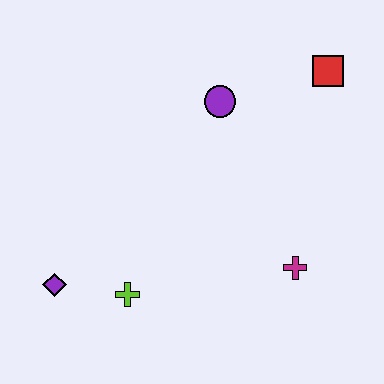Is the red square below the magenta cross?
No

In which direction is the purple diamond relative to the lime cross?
The purple diamond is to the left of the lime cross.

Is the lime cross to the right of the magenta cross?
No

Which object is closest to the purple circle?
The red square is closest to the purple circle.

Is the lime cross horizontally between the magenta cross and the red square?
No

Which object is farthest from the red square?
The purple diamond is farthest from the red square.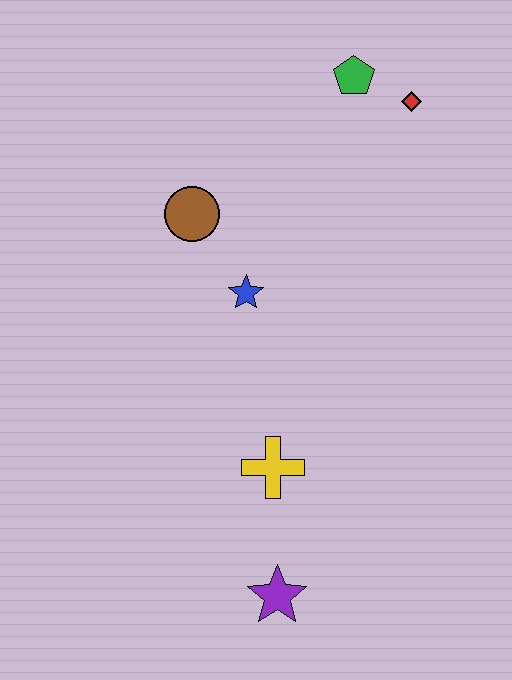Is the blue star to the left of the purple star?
Yes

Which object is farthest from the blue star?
The purple star is farthest from the blue star.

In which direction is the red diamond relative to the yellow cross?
The red diamond is above the yellow cross.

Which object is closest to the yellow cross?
The purple star is closest to the yellow cross.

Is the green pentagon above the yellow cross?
Yes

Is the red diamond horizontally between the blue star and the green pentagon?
No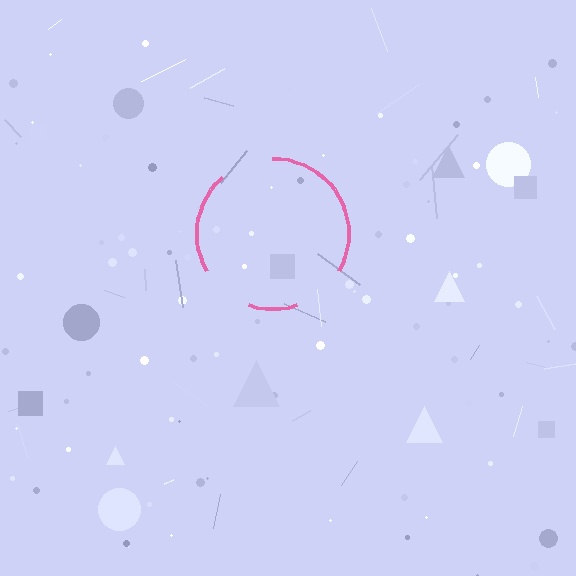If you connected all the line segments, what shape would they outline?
They would outline a circle.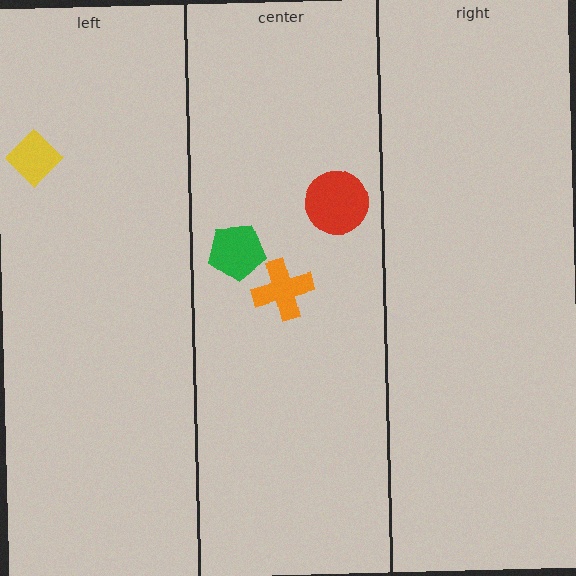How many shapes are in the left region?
1.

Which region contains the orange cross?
The center region.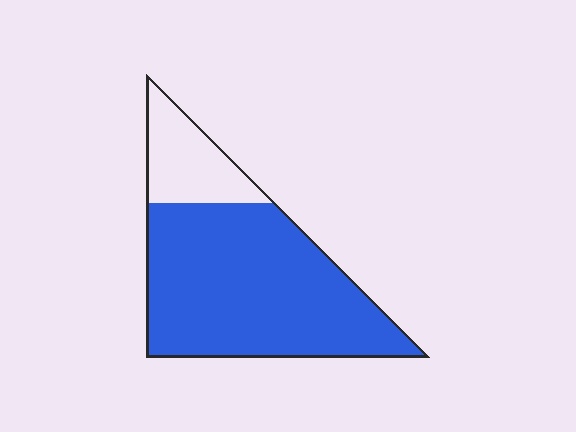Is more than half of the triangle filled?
Yes.